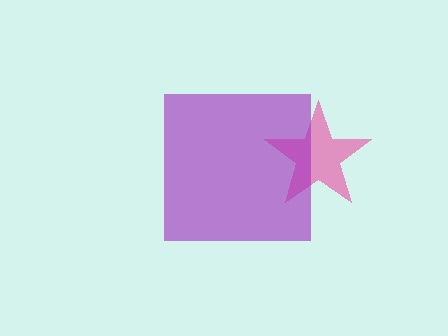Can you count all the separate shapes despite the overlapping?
Yes, there are 2 separate shapes.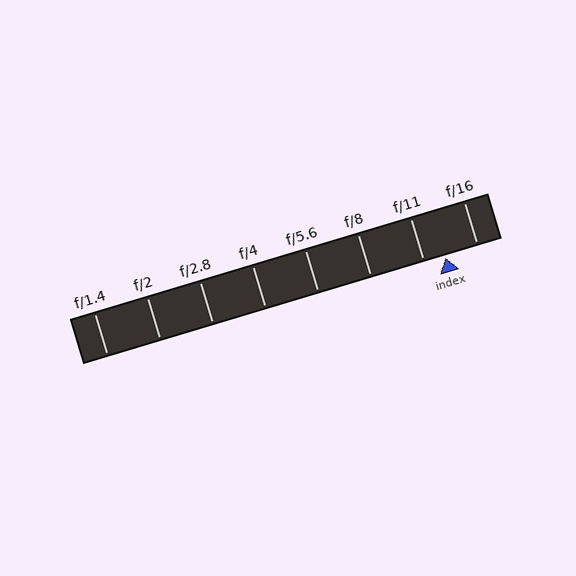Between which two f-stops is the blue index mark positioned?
The index mark is between f/11 and f/16.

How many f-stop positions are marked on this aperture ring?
There are 8 f-stop positions marked.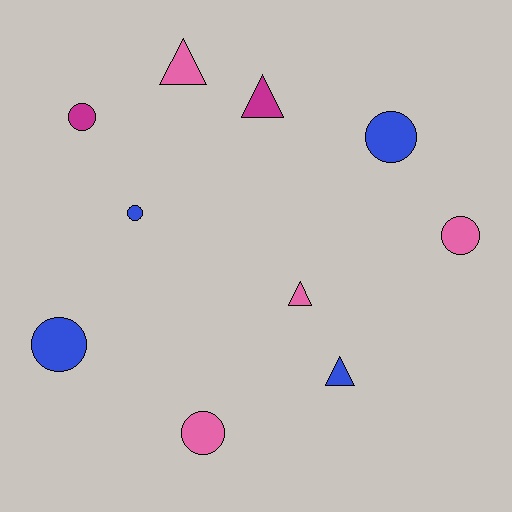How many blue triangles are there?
There is 1 blue triangle.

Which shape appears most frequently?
Circle, with 6 objects.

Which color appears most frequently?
Pink, with 4 objects.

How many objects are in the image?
There are 10 objects.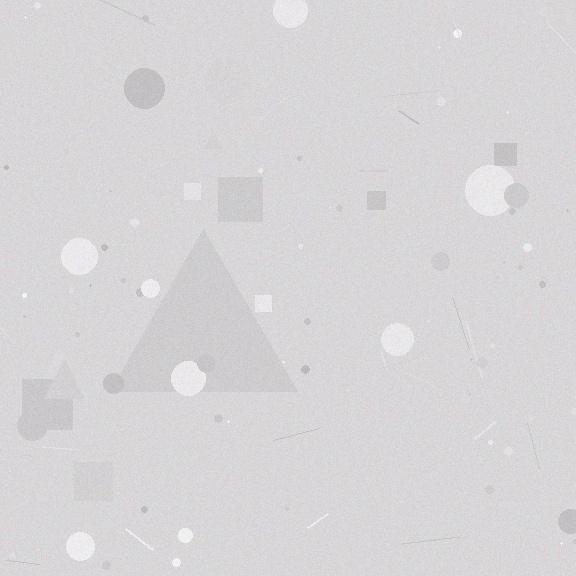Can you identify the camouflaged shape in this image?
The camouflaged shape is a triangle.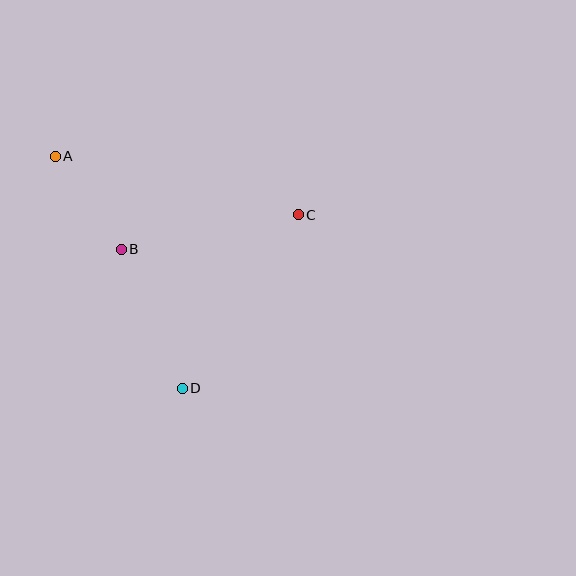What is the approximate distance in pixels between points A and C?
The distance between A and C is approximately 250 pixels.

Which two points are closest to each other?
Points A and B are closest to each other.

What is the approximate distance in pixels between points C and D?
The distance between C and D is approximately 208 pixels.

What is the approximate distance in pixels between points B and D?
The distance between B and D is approximately 151 pixels.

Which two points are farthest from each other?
Points A and D are farthest from each other.